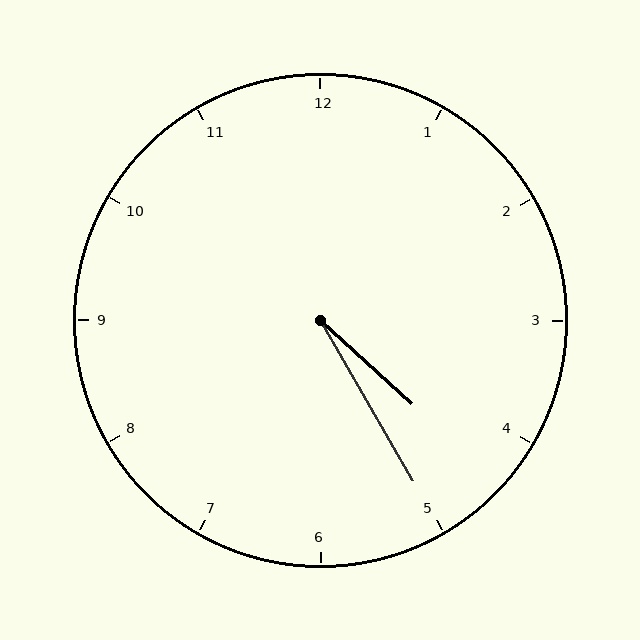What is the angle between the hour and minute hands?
Approximately 18 degrees.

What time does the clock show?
4:25.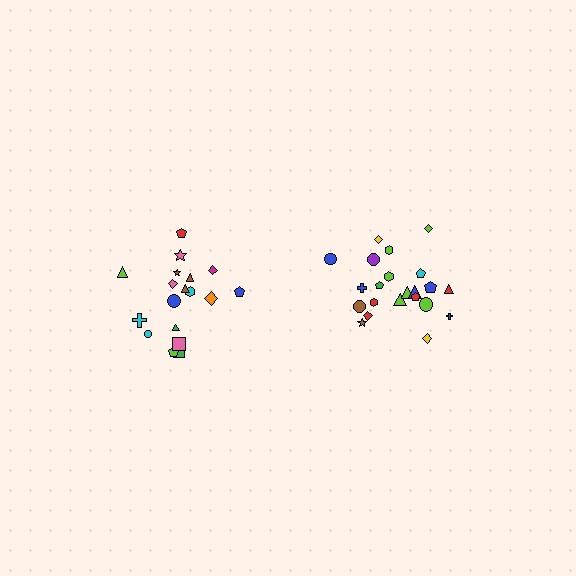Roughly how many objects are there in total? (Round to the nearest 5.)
Roughly 40 objects in total.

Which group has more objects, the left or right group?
The right group.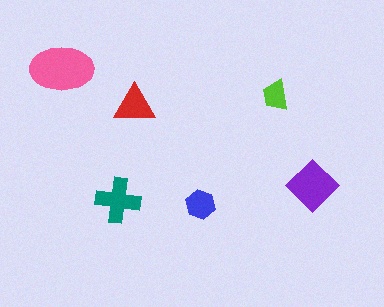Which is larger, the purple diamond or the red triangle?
The purple diamond.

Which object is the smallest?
The lime trapezoid.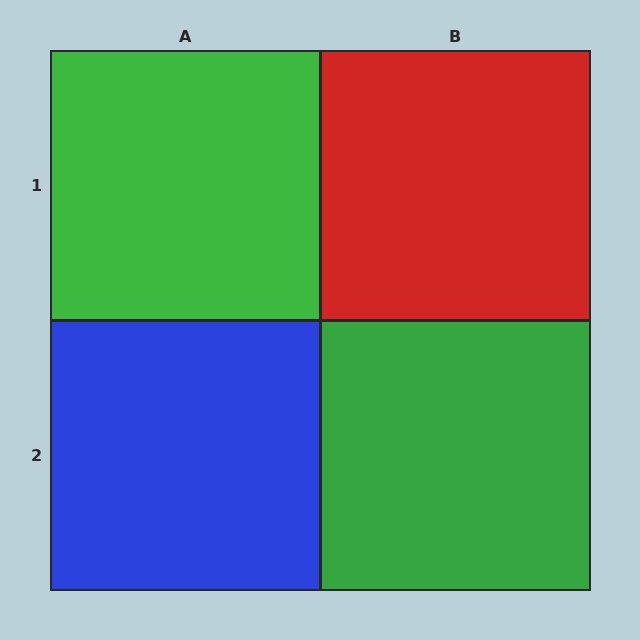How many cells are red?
1 cell is red.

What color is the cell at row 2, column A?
Blue.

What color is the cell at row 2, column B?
Green.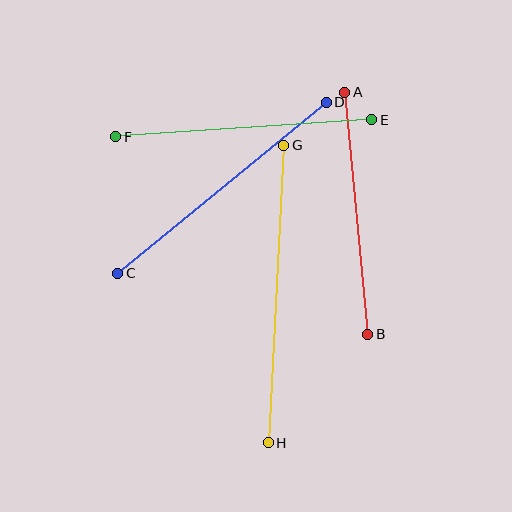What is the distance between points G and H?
The distance is approximately 298 pixels.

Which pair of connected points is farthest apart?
Points G and H are farthest apart.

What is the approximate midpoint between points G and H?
The midpoint is at approximately (276, 294) pixels.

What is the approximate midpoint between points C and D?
The midpoint is at approximately (222, 188) pixels.